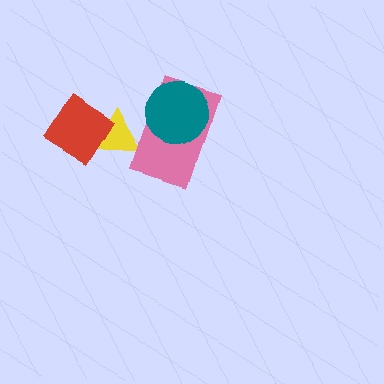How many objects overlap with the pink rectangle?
2 objects overlap with the pink rectangle.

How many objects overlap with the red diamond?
1 object overlaps with the red diamond.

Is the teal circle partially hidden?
No, no other shape covers it.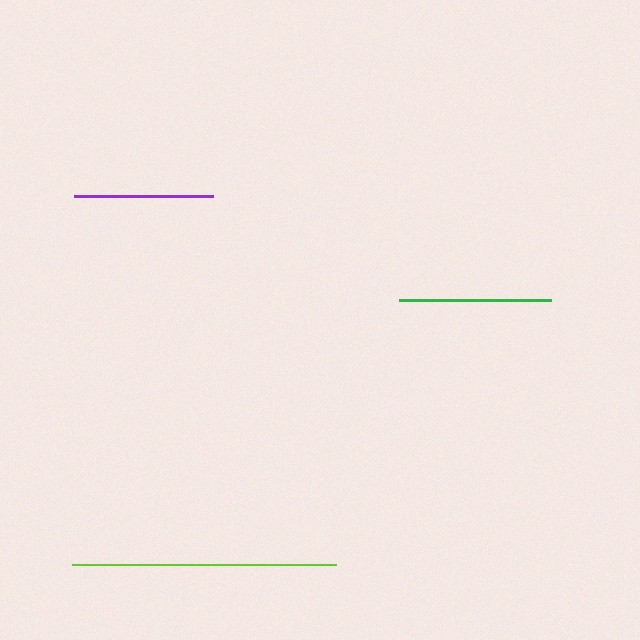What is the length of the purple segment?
The purple segment is approximately 139 pixels long.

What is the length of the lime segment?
The lime segment is approximately 264 pixels long.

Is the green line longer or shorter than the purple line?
The green line is longer than the purple line.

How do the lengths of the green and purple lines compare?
The green and purple lines are approximately the same length.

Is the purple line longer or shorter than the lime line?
The lime line is longer than the purple line.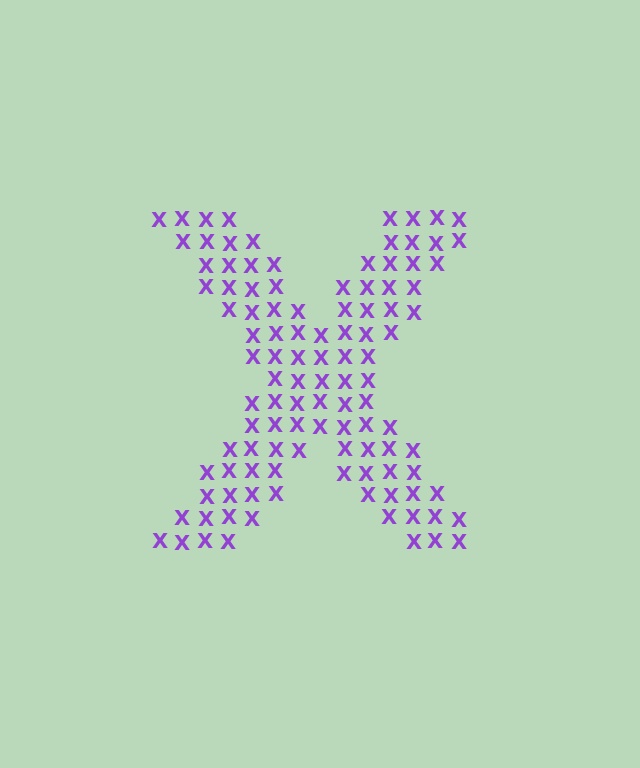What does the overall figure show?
The overall figure shows the letter X.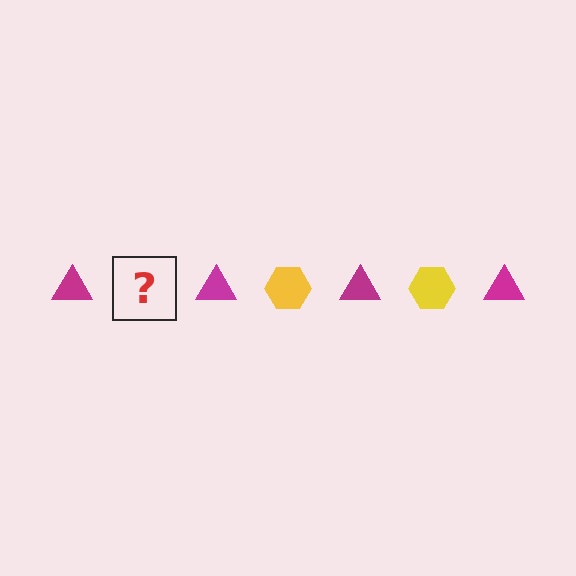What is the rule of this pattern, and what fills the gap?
The rule is that the pattern alternates between magenta triangle and yellow hexagon. The gap should be filled with a yellow hexagon.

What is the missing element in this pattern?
The missing element is a yellow hexagon.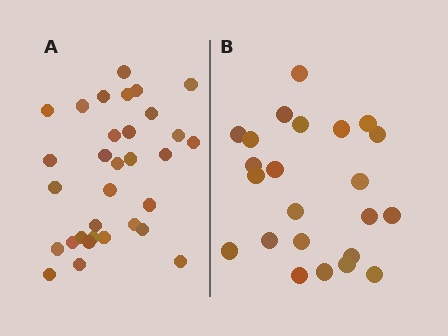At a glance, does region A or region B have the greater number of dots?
Region A (the left region) has more dots.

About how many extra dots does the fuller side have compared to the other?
Region A has roughly 8 or so more dots than region B.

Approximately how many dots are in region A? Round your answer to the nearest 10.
About 30 dots. (The exact count is 32, which rounds to 30.)